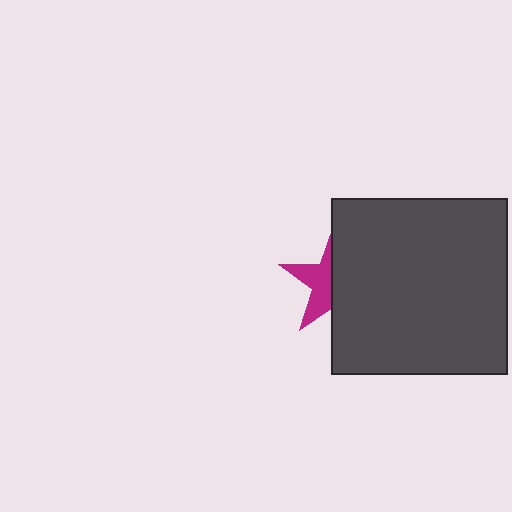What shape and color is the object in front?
The object in front is a dark gray square.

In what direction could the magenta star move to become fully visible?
The magenta star could move left. That would shift it out from behind the dark gray square entirely.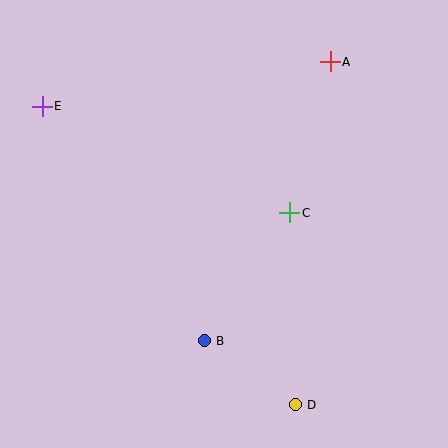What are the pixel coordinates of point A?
Point A is at (330, 62).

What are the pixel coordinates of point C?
Point C is at (290, 213).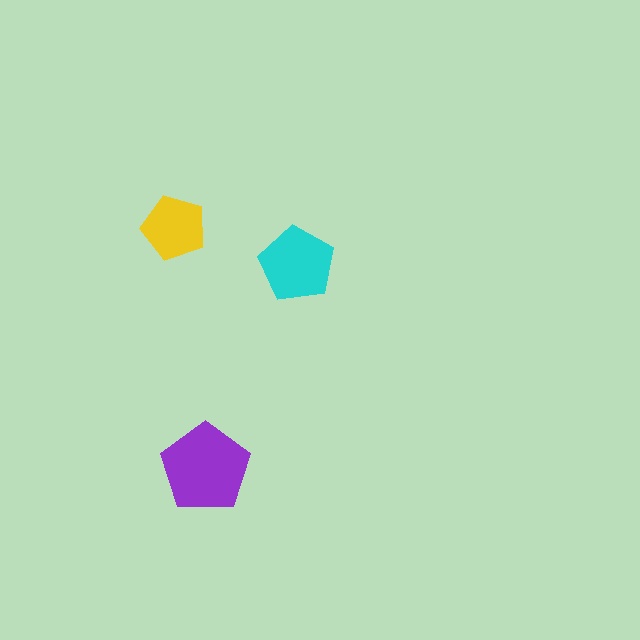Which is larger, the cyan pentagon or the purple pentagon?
The purple one.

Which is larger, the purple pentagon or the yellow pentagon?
The purple one.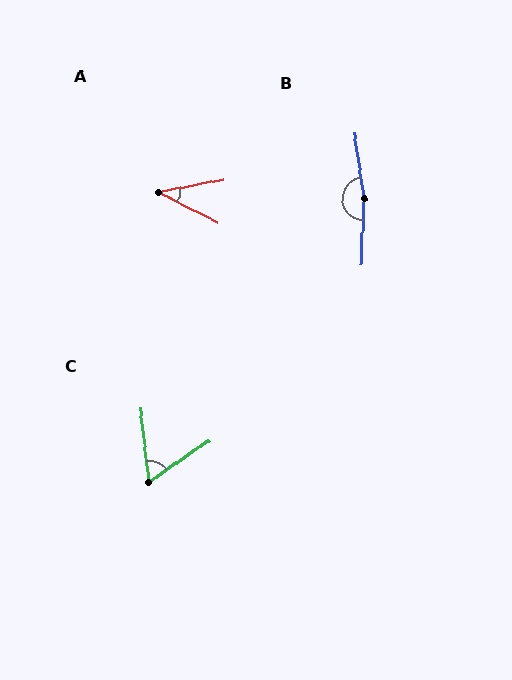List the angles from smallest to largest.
A (38°), C (62°), B (170°).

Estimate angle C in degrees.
Approximately 62 degrees.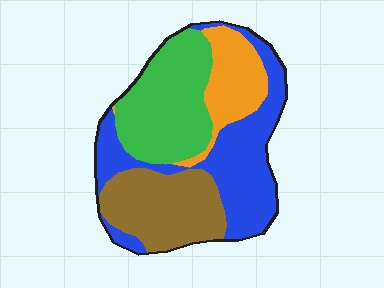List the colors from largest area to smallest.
From largest to smallest: blue, green, brown, orange.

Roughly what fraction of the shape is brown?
Brown takes up about one quarter (1/4) of the shape.